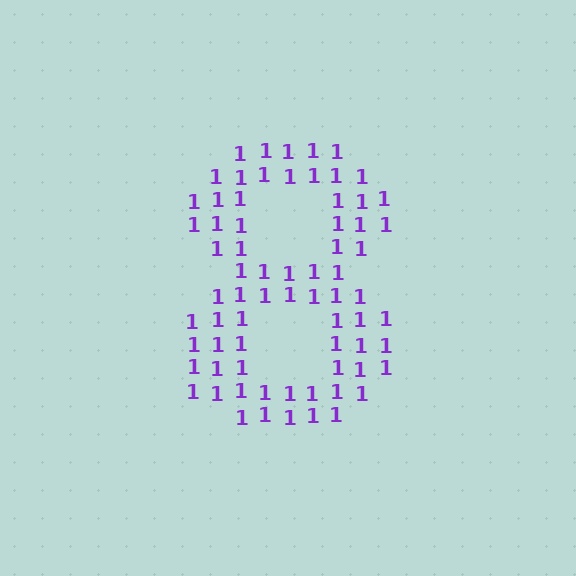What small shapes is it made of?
It is made of small digit 1's.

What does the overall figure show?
The overall figure shows the digit 8.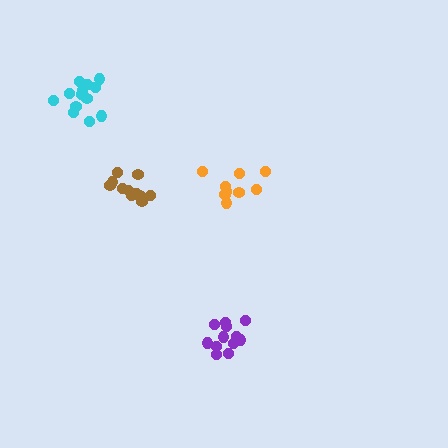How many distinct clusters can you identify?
There are 4 distinct clusters.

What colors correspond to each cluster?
The clusters are colored: brown, cyan, orange, purple.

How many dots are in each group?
Group 1: 12 dots, Group 2: 14 dots, Group 3: 9 dots, Group 4: 12 dots (47 total).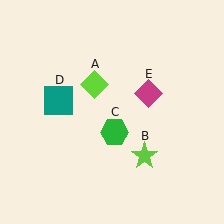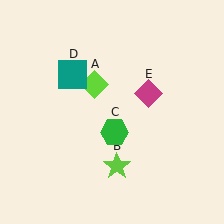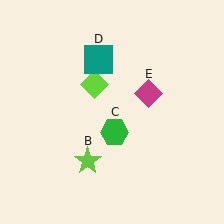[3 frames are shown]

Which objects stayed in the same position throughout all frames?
Lime diamond (object A) and green hexagon (object C) and magenta diamond (object E) remained stationary.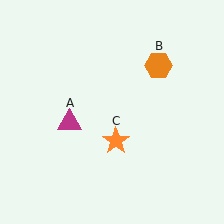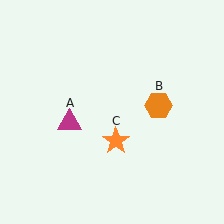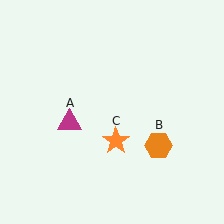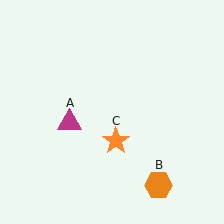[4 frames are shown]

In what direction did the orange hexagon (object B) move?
The orange hexagon (object B) moved down.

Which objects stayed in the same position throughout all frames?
Magenta triangle (object A) and orange star (object C) remained stationary.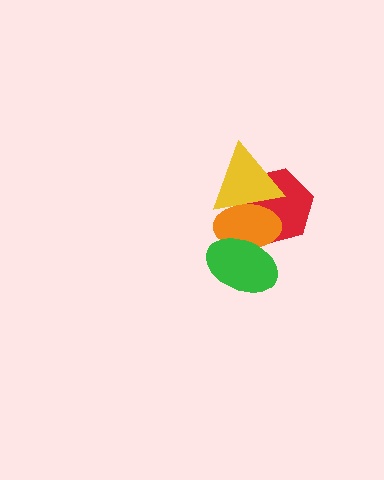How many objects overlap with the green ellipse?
2 objects overlap with the green ellipse.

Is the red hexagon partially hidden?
Yes, it is partially covered by another shape.